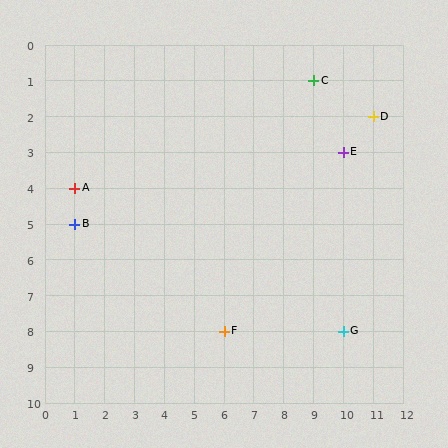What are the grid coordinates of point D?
Point D is at grid coordinates (11, 2).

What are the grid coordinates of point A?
Point A is at grid coordinates (1, 4).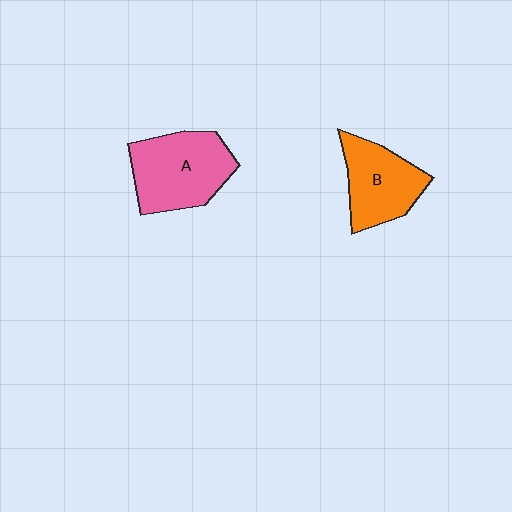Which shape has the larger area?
Shape A (pink).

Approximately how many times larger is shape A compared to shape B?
Approximately 1.3 times.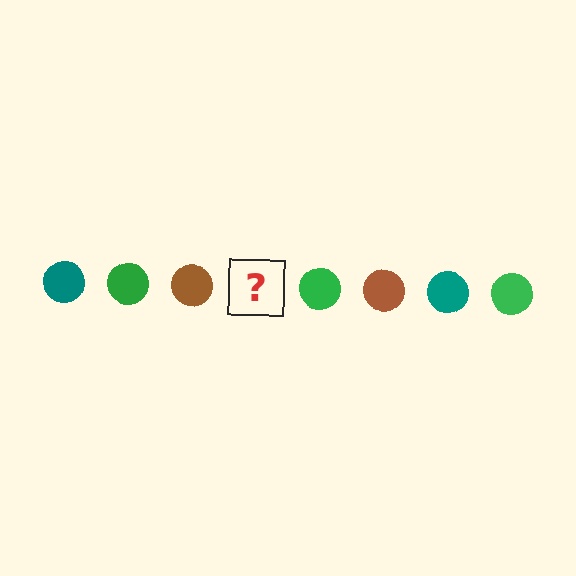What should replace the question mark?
The question mark should be replaced with a teal circle.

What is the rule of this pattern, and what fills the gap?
The rule is that the pattern cycles through teal, green, brown circles. The gap should be filled with a teal circle.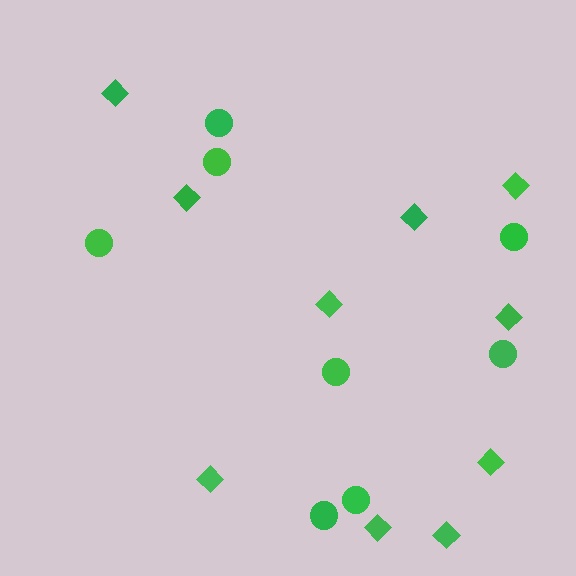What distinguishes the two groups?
There are 2 groups: one group of circles (8) and one group of diamonds (10).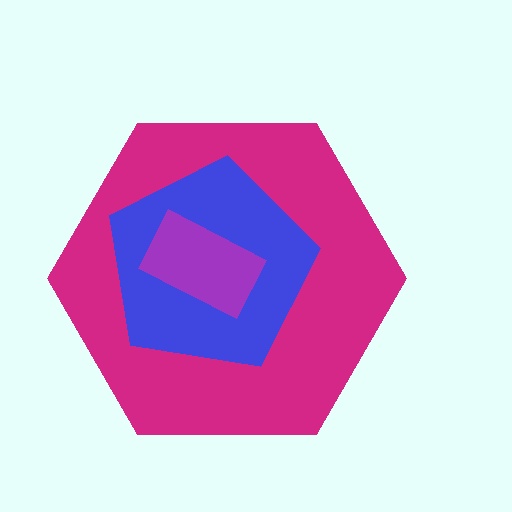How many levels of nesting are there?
3.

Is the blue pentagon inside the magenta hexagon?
Yes.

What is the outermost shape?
The magenta hexagon.